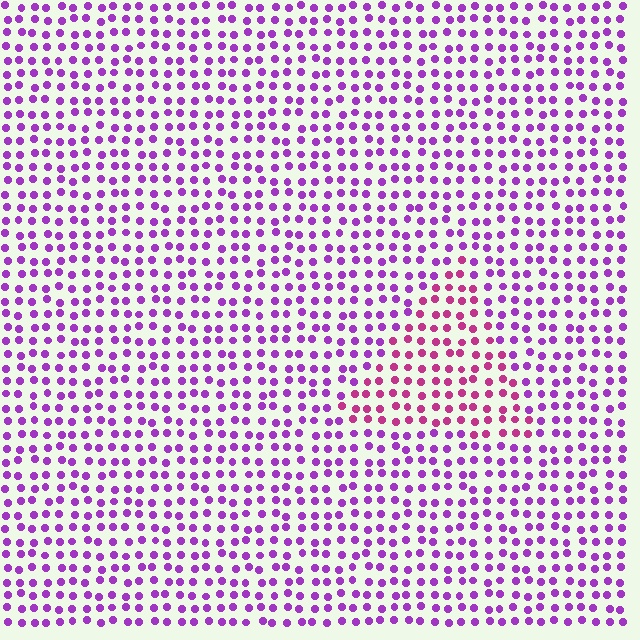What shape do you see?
I see a triangle.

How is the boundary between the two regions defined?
The boundary is defined purely by a slight shift in hue (about 37 degrees). Spacing, size, and orientation are identical on both sides.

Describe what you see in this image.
The image is filled with small purple elements in a uniform arrangement. A triangle-shaped region is visible where the elements are tinted to a slightly different hue, forming a subtle color boundary.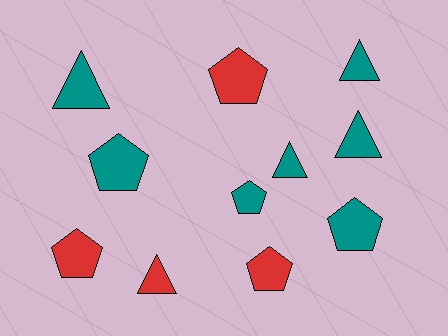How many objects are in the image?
There are 11 objects.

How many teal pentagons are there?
There are 3 teal pentagons.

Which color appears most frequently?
Teal, with 7 objects.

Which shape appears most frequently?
Pentagon, with 6 objects.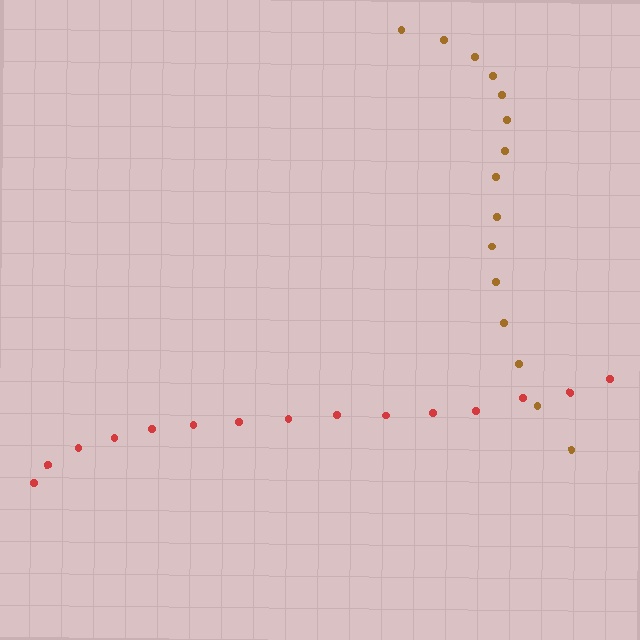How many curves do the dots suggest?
There are 2 distinct paths.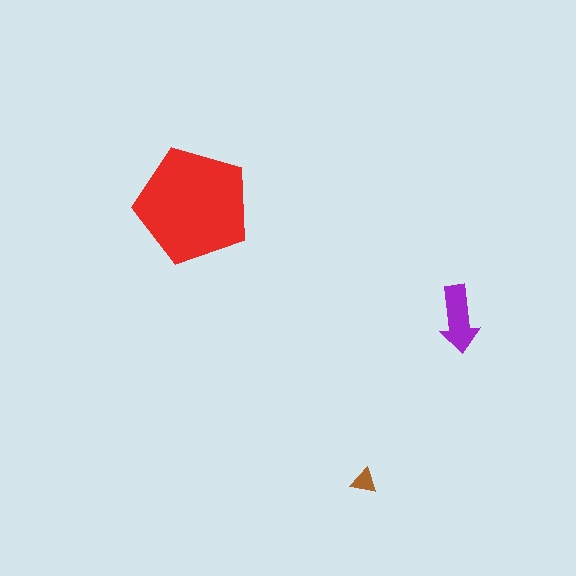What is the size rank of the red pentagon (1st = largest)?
1st.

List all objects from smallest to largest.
The brown triangle, the purple arrow, the red pentagon.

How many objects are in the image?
There are 3 objects in the image.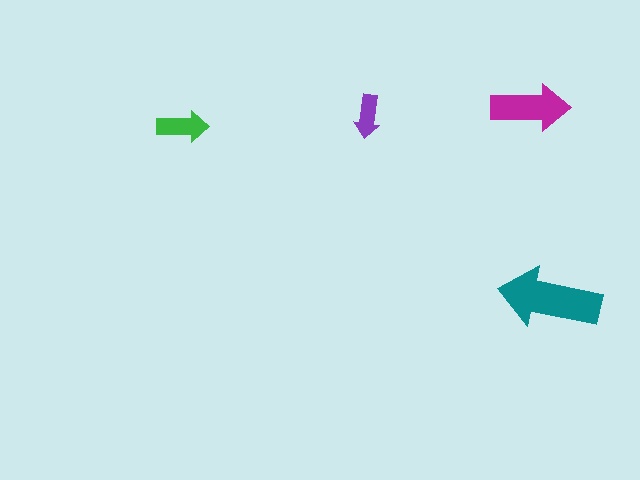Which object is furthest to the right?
The teal arrow is rightmost.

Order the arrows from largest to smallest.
the teal one, the magenta one, the green one, the purple one.